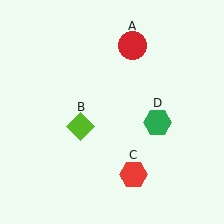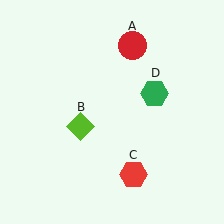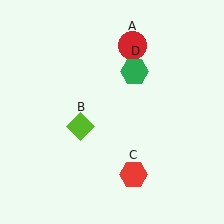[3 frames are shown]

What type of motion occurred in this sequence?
The green hexagon (object D) rotated counterclockwise around the center of the scene.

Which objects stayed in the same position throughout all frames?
Red circle (object A) and lime diamond (object B) and red hexagon (object C) remained stationary.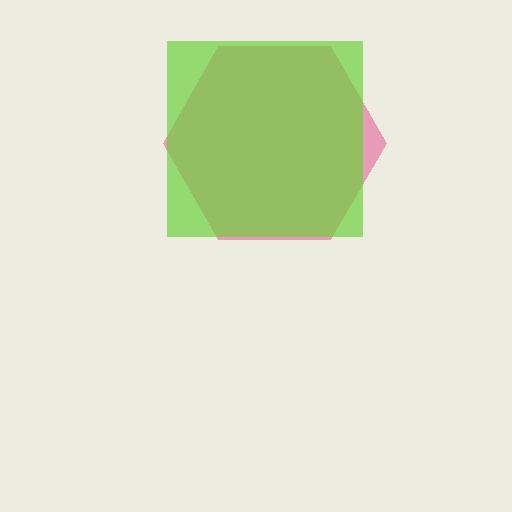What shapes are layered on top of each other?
The layered shapes are: a pink hexagon, a lime square.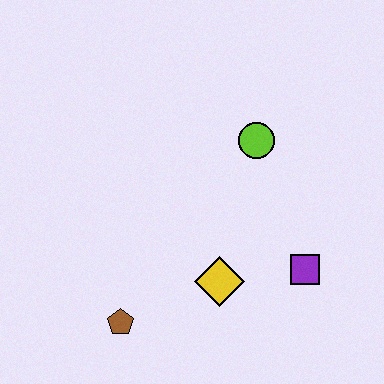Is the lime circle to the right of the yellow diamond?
Yes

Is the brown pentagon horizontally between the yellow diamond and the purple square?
No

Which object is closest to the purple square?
The yellow diamond is closest to the purple square.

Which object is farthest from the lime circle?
The brown pentagon is farthest from the lime circle.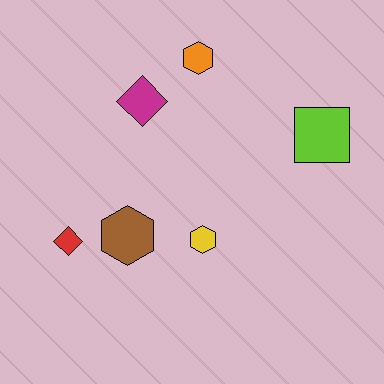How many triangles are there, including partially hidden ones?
There are no triangles.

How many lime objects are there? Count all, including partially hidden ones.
There is 1 lime object.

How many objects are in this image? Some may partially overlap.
There are 6 objects.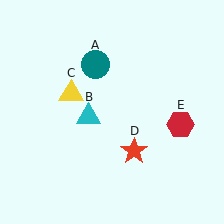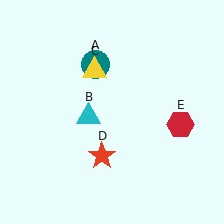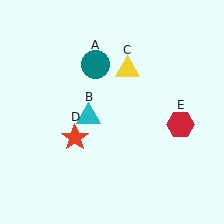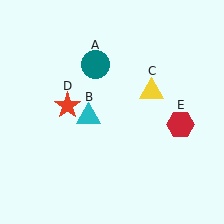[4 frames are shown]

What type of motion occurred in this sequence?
The yellow triangle (object C), red star (object D) rotated clockwise around the center of the scene.